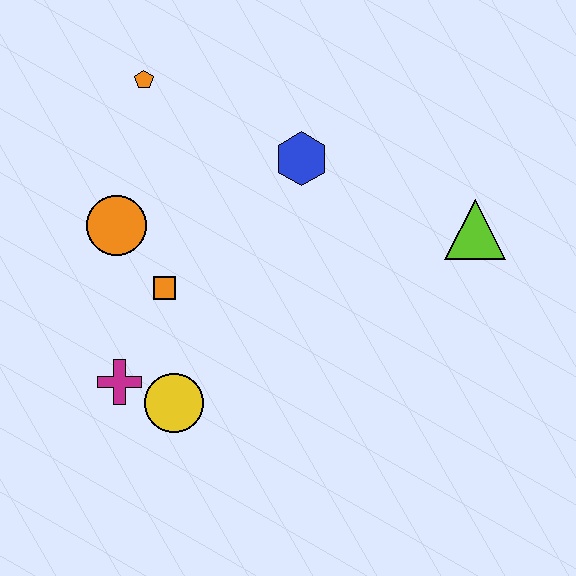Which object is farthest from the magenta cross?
The lime triangle is farthest from the magenta cross.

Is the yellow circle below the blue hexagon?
Yes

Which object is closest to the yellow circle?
The magenta cross is closest to the yellow circle.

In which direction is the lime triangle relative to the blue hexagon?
The lime triangle is to the right of the blue hexagon.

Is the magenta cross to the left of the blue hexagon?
Yes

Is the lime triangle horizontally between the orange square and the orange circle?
No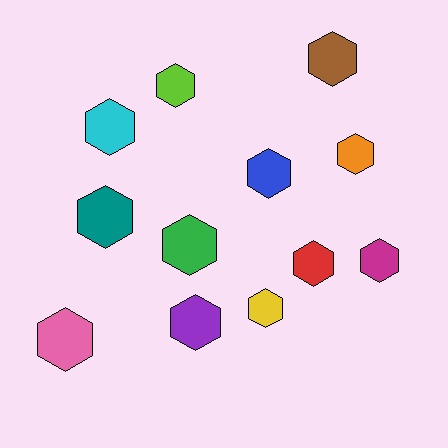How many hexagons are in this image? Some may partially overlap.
There are 12 hexagons.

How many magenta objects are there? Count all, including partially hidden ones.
There is 1 magenta object.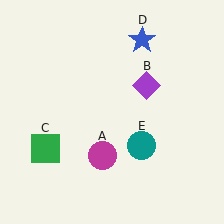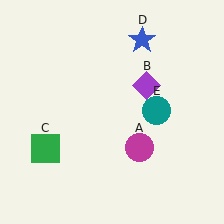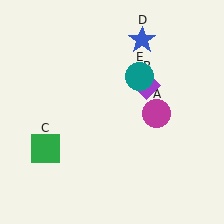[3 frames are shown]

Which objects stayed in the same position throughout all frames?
Purple diamond (object B) and green square (object C) and blue star (object D) remained stationary.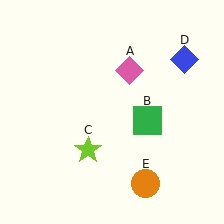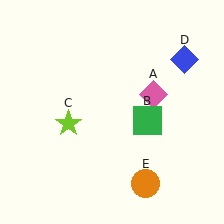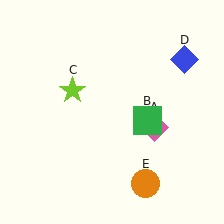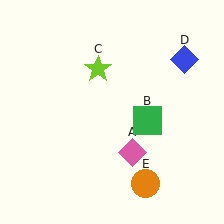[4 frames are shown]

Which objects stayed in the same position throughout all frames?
Green square (object B) and blue diamond (object D) and orange circle (object E) remained stationary.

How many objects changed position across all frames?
2 objects changed position: pink diamond (object A), lime star (object C).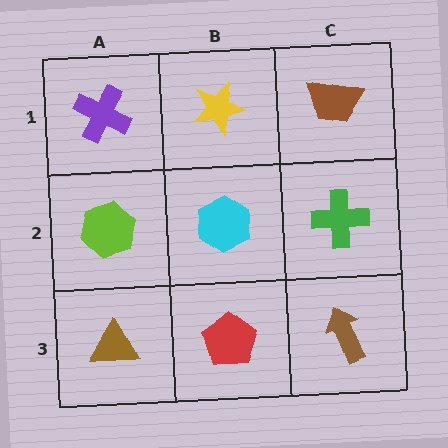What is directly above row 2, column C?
A brown trapezoid.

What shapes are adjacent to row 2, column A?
A purple cross (row 1, column A), a brown triangle (row 3, column A), a cyan hexagon (row 2, column B).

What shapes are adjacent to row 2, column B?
A yellow star (row 1, column B), a red pentagon (row 3, column B), a lime hexagon (row 2, column A), a green cross (row 2, column C).